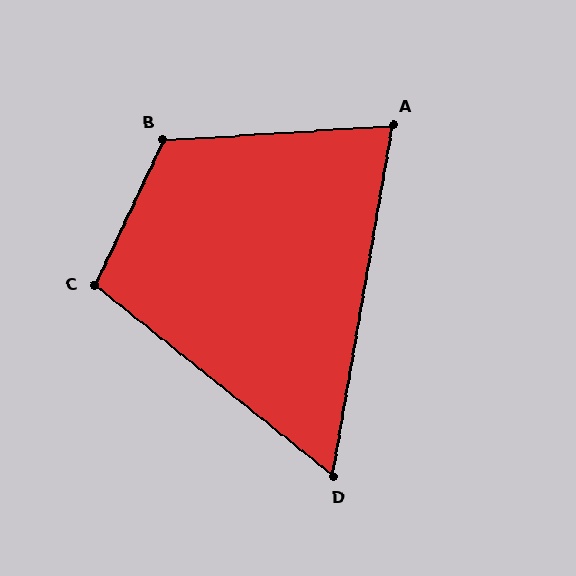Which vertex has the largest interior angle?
B, at approximately 119 degrees.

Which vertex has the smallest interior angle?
D, at approximately 61 degrees.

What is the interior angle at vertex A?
Approximately 77 degrees (acute).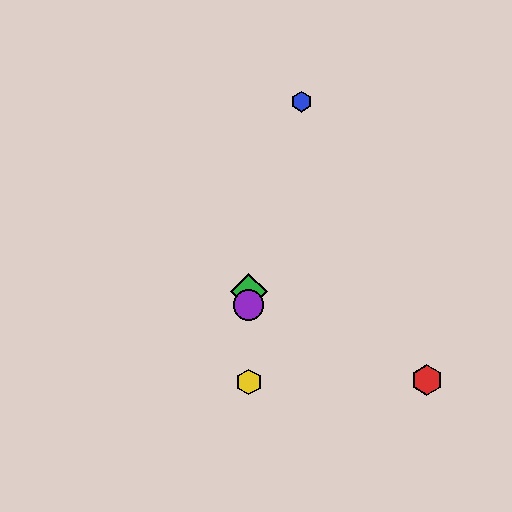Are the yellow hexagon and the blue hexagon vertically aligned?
No, the yellow hexagon is at x≈249 and the blue hexagon is at x≈302.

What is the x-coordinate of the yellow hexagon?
The yellow hexagon is at x≈249.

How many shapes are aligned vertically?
3 shapes (the green diamond, the yellow hexagon, the purple circle) are aligned vertically.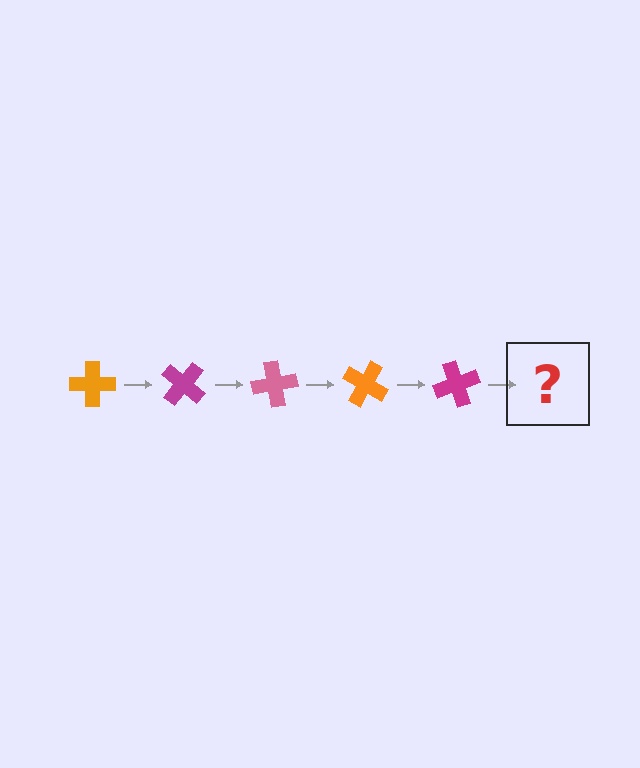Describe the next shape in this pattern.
It should be a pink cross, rotated 200 degrees from the start.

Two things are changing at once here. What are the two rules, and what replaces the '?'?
The two rules are that it rotates 40 degrees each step and the color cycles through orange, magenta, and pink. The '?' should be a pink cross, rotated 200 degrees from the start.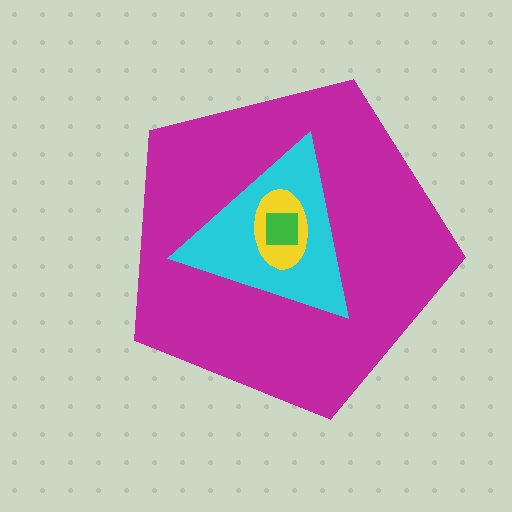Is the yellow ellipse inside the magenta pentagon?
Yes.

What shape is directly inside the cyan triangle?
The yellow ellipse.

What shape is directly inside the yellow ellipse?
The green square.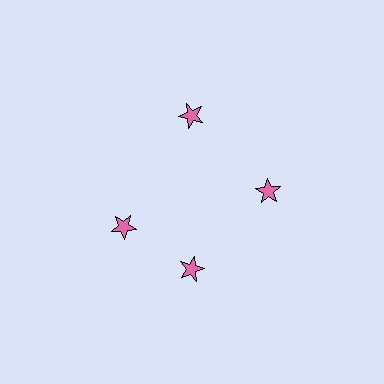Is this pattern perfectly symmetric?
No. The 4 pink stars are arranged in a ring, but one element near the 9 o'clock position is rotated out of alignment along the ring, breaking the 4-fold rotational symmetry.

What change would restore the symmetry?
The symmetry would be restored by rotating it back into even spacing with its neighbors so that all 4 stars sit at equal angles and equal distance from the center.